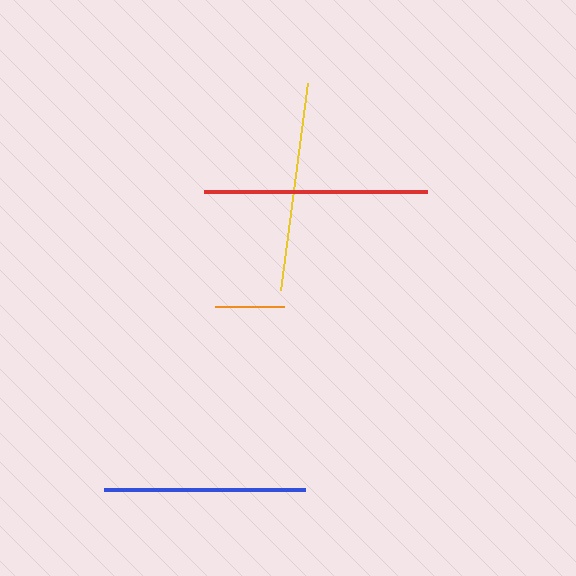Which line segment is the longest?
The red line is the longest at approximately 223 pixels.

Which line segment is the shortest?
The orange line is the shortest at approximately 69 pixels.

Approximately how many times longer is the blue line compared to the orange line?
The blue line is approximately 2.9 times the length of the orange line.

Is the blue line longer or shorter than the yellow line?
The yellow line is longer than the blue line.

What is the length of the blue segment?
The blue segment is approximately 202 pixels long.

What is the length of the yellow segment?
The yellow segment is approximately 209 pixels long.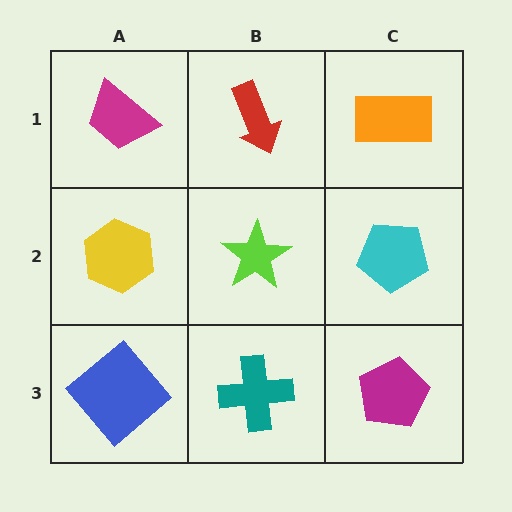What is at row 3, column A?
A blue diamond.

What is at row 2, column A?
A yellow hexagon.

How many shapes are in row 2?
3 shapes.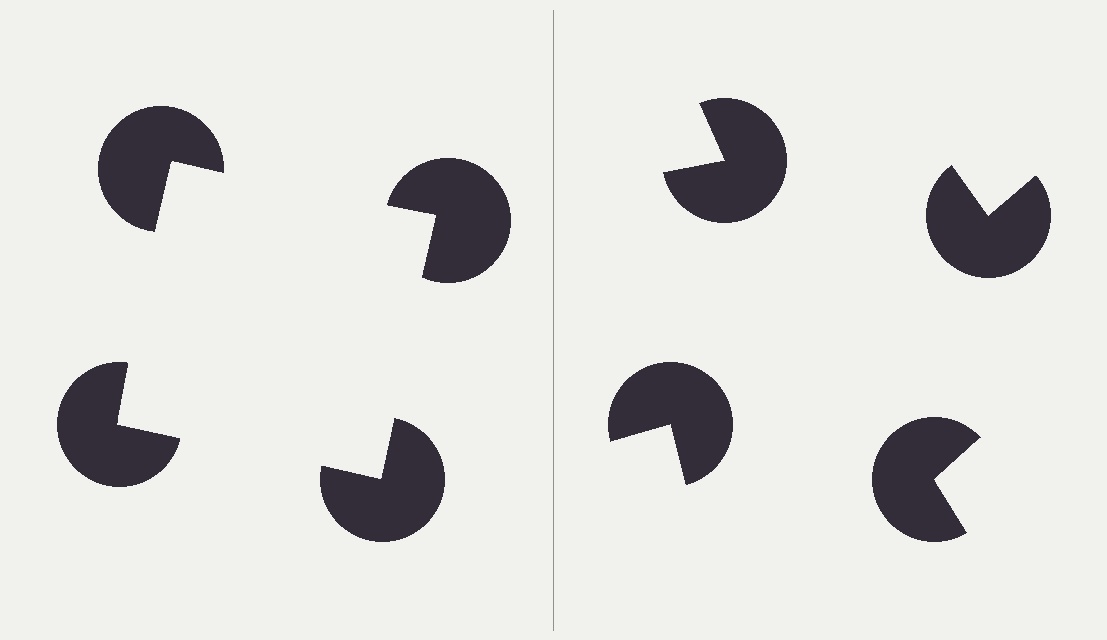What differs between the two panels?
The pac-man discs are positioned identically on both sides; only the wedge orientations differ. On the left they align to a square; on the right they are misaligned.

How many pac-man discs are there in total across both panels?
8 — 4 on each side.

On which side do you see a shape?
An illusory square appears on the left side. On the right side the wedge cuts are rotated, so no coherent shape forms.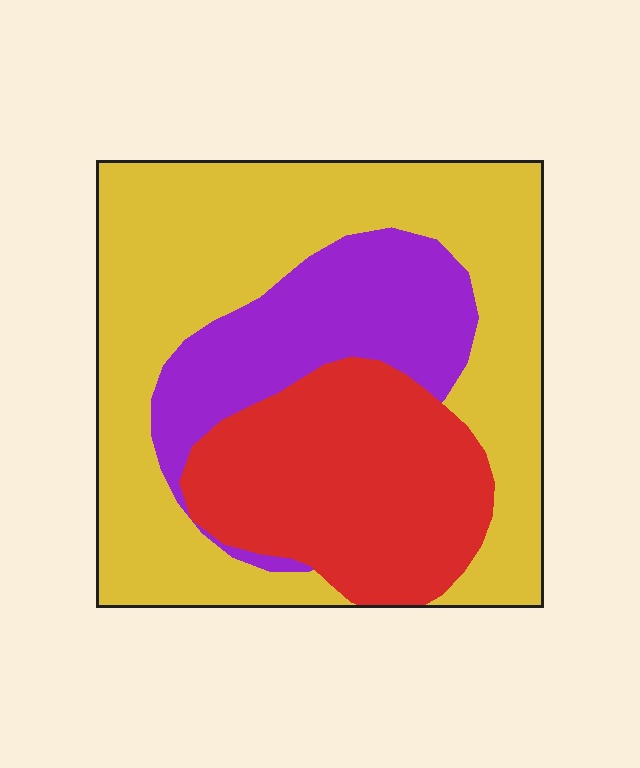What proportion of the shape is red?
Red covers roughly 25% of the shape.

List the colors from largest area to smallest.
From largest to smallest: yellow, red, purple.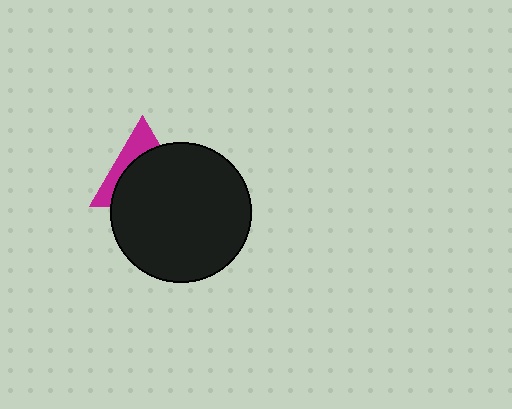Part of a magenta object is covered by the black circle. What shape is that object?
It is a triangle.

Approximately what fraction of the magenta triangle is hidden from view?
Roughly 67% of the magenta triangle is hidden behind the black circle.